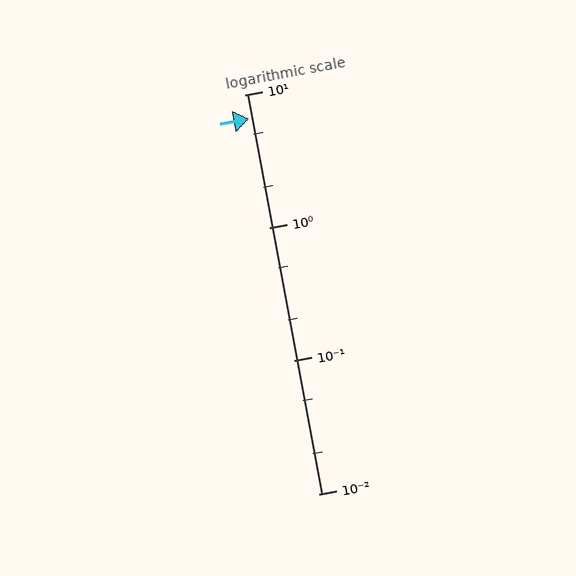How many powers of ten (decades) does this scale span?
The scale spans 3 decades, from 0.01 to 10.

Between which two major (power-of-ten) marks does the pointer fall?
The pointer is between 1 and 10.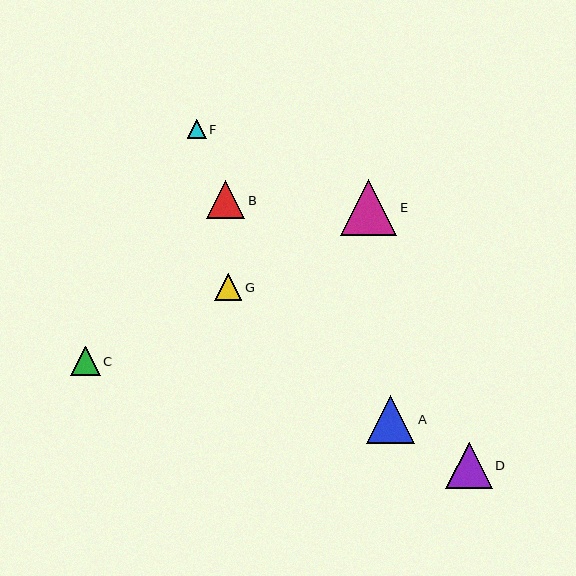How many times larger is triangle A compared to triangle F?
Triangle A is approximately 2.5 times the size of triangle F.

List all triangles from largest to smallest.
From largest to smallest: E, A, D, B, C, G, F.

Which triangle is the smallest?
Triangle F is the smallest with a size of approximately 19 pixels.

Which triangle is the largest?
Triangle E is the largest with a size of approximately 56 pixels.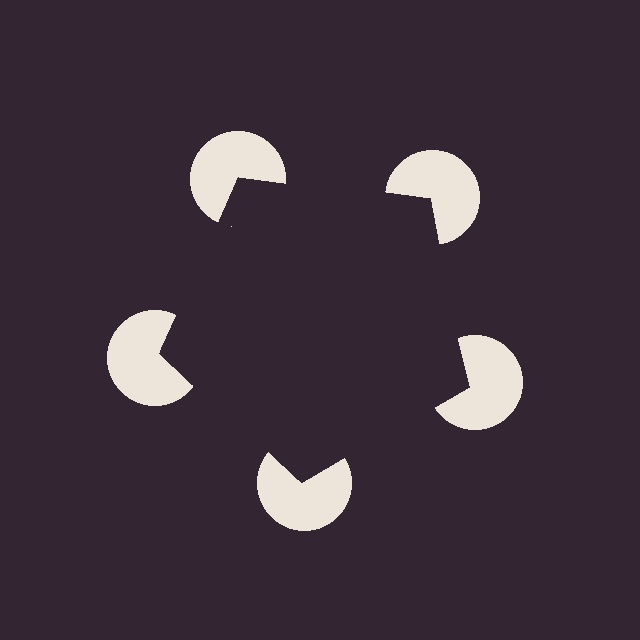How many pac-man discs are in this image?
There are 5 — one at each vertex of the illusory pentagon.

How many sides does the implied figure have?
5 sides.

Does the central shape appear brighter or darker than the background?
It typically appears slightly darker than the background, even though no actual brightness change is drawn.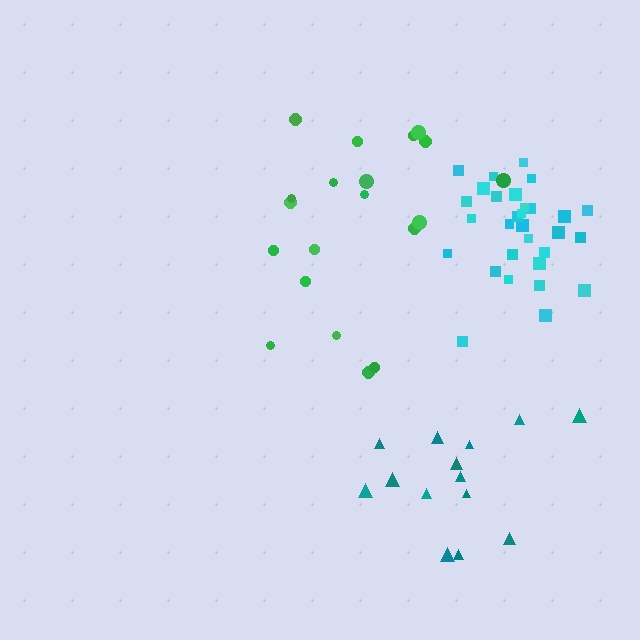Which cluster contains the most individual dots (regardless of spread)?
Cyan (32).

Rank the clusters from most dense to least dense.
cyan, teal, green.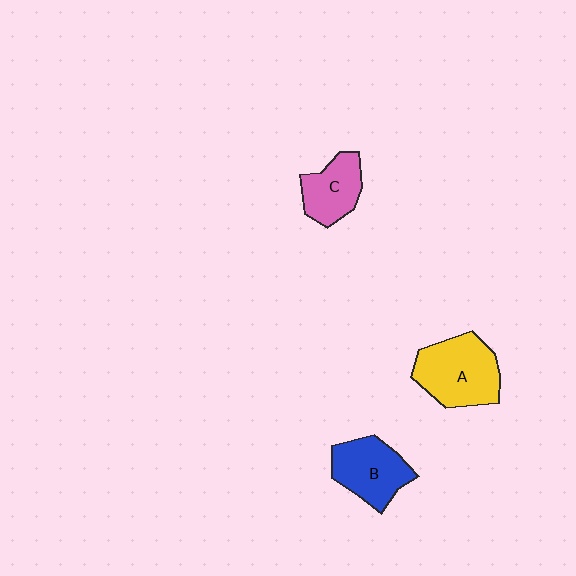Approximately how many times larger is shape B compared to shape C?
Approximately 1.3 times.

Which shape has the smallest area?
Shape C (pink).